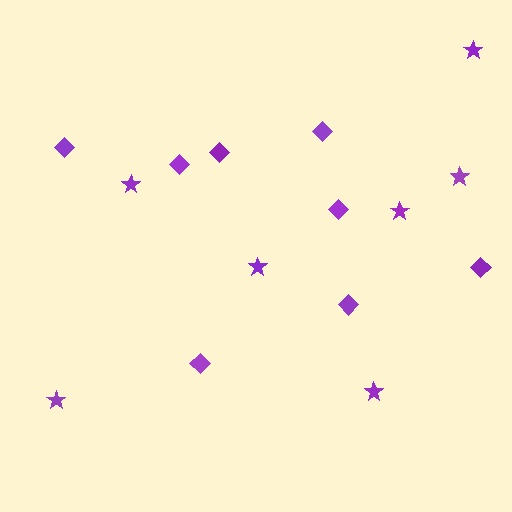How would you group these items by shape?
There are 2 groups: one group of diamonds (8) and one group of stars (7).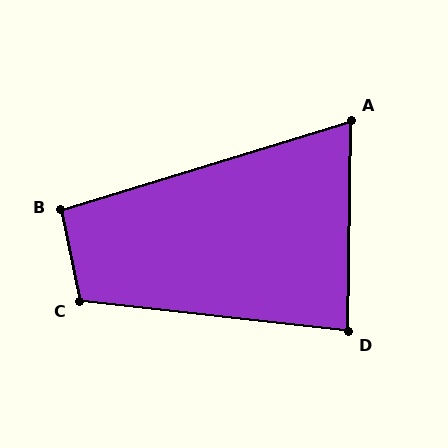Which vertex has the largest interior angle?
C, at approximately 108 degrees.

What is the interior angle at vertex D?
Approximately 85 degrees (acute).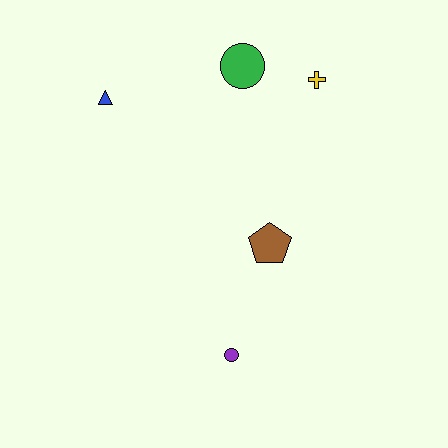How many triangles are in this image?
There is 1 triangle.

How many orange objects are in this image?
There are no orange objects.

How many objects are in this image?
There are 5 objects.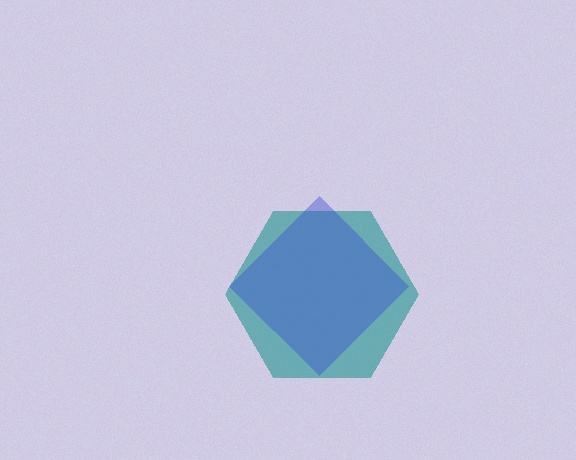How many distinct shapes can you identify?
There are 2 distinct shapes: a teal hexagon, a blue diamond.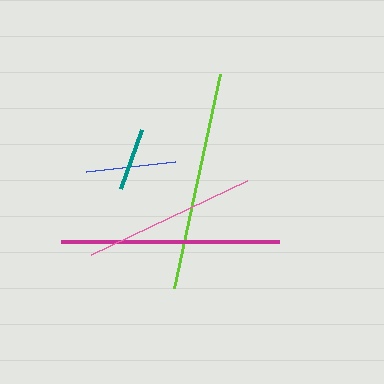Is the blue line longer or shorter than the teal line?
The blue line is longer than the teal line.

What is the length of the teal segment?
The teal segment is approximately 63 pixels long.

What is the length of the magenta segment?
The magenta segment is approximately 218 pixels long.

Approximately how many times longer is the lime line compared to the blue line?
The lime line is approximately 2.4 times the length of the blue line.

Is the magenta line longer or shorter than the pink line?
The magenta line is longer than the pink line.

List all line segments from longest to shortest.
From longest to shortest: lime, magenta, pink, blue, teal.